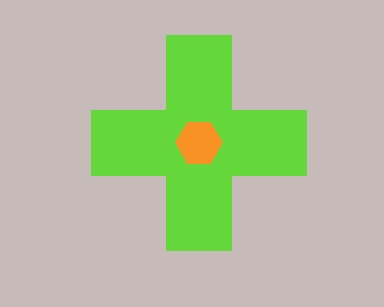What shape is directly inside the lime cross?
The orange hexagon.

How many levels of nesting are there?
2.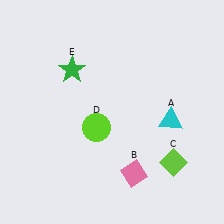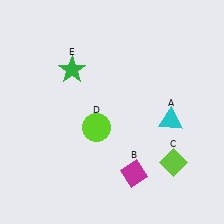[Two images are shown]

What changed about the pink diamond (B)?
In Image 1, B is pink. In Image 2, it changed to magenta.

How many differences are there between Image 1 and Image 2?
There is 1 difference between the two images.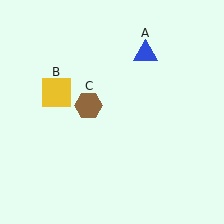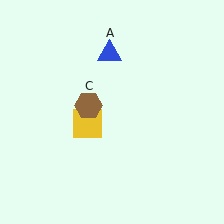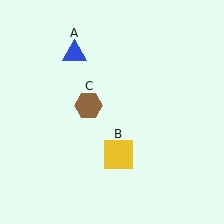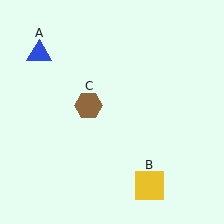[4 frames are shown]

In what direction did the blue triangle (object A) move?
The blue triangle (object A) moved left.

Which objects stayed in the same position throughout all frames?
Brown hexagon (object C) remained stationary.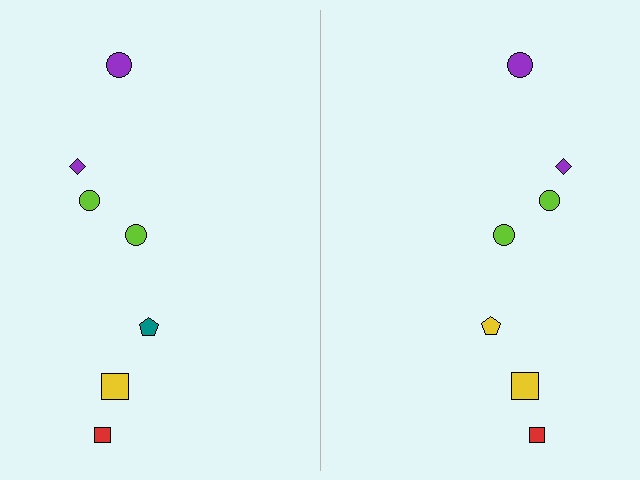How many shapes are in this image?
There are 14 shapes in this image.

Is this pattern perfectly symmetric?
No, the pattern is not perfectly symmetric. The yellow pentagon on the right side breaks the symmetry — its mirror counterpart is teal.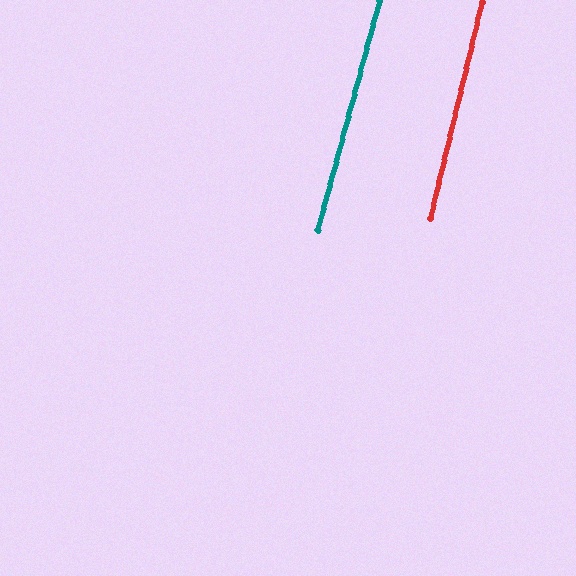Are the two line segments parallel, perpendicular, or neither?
Parallel — their directions differ by only 1.7°.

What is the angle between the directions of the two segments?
Approximately 2 degrees.